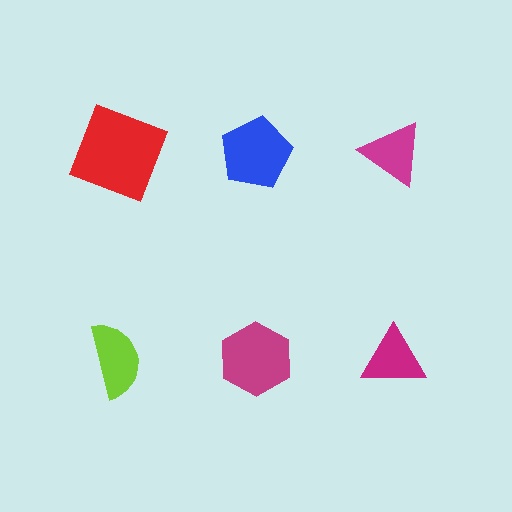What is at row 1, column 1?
A red square.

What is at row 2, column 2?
A magenta hexagon.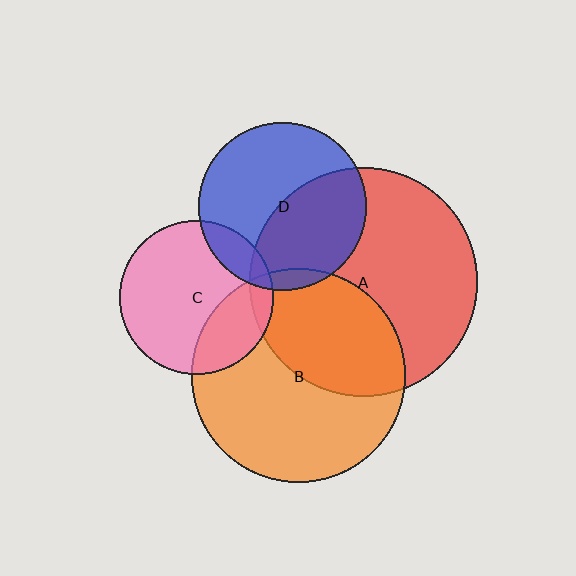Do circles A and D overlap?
Yes.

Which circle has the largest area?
Circle A (red).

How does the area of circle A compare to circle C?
Approximately 2.2 times.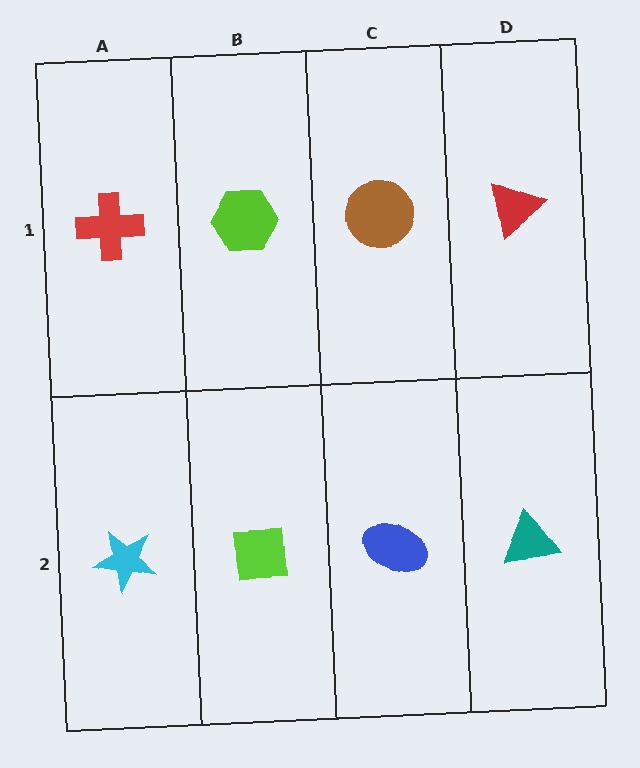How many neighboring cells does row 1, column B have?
3.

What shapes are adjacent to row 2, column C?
A brown circle (row 1, column C), a lime square (row 2, column B), a teal triangle (row 2, column D).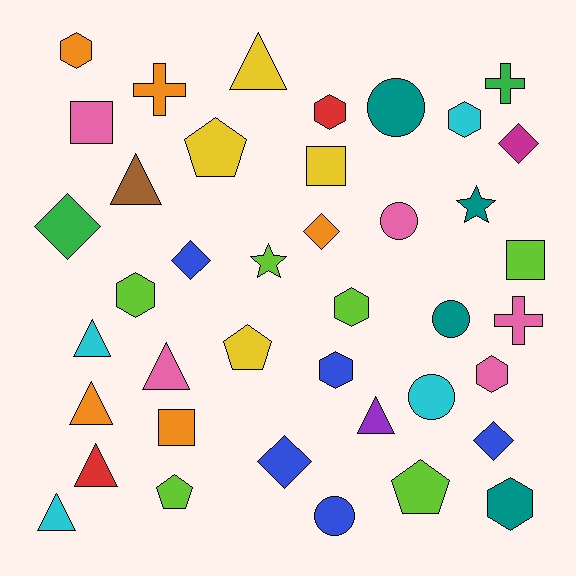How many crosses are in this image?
There are 3 crosses.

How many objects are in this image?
There are 40 objects.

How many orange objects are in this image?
There are 5 orange objects.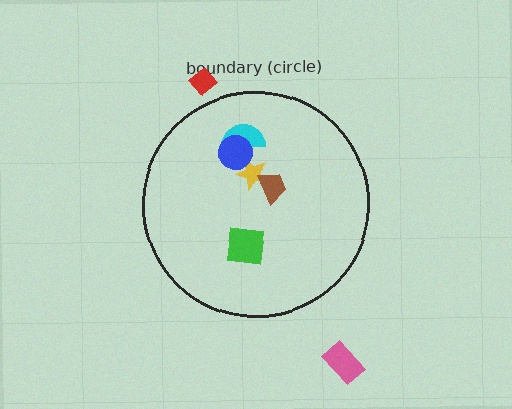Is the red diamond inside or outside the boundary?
Outside.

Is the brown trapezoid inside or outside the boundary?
Inside.